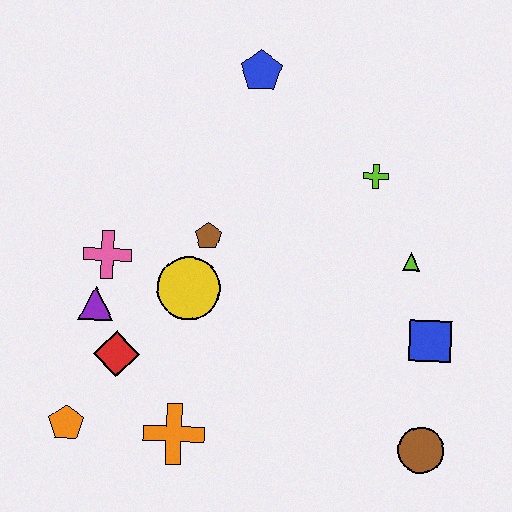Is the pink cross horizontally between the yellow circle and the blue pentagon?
No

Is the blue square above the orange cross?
Yes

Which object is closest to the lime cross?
The lime triangle is closest to the lime cross.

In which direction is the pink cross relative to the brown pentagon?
The pink cross is to the left of the brown pentagon.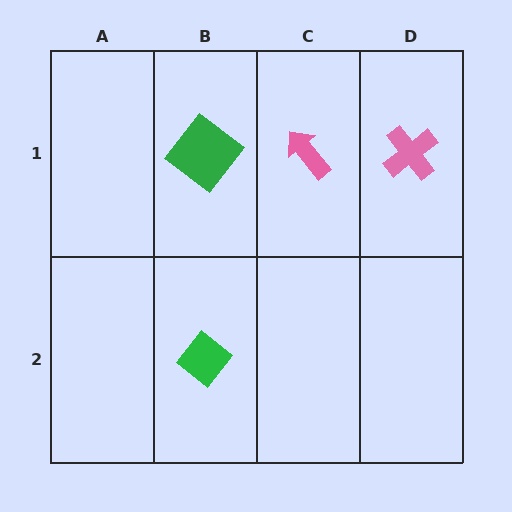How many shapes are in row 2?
1 shape.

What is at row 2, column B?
A green diamond.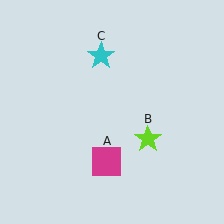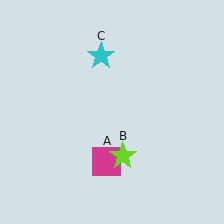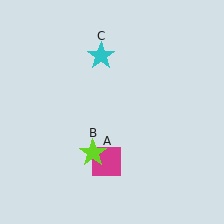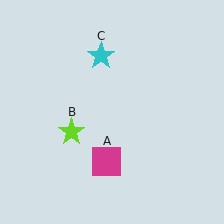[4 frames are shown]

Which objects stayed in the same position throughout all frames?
Magenta square (object A) and cyan star (object C) remained stationary.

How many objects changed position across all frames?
1 object changed position: lime star (object B).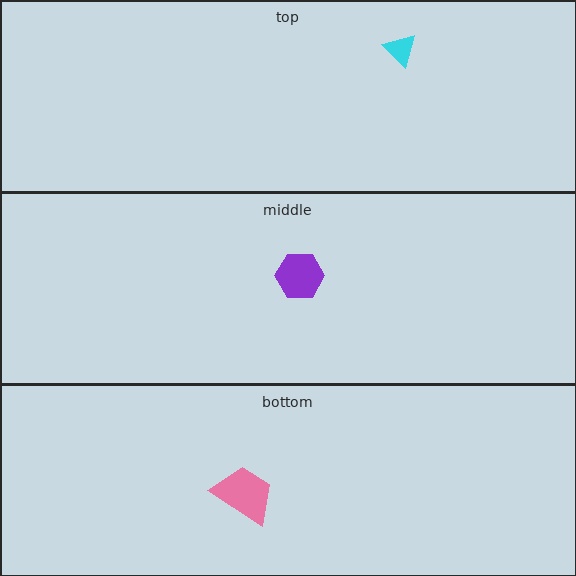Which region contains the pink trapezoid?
The bottom region.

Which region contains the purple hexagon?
The middle region.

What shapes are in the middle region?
The purple hexagon.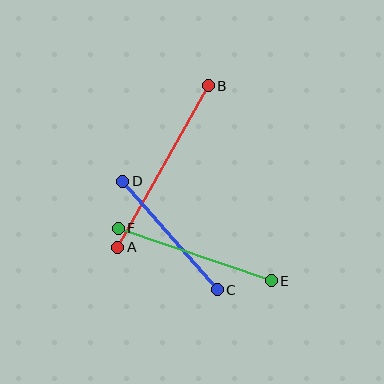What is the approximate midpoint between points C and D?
The midpoint is at approximately (170, 235) pixels.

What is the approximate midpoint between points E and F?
The midpoint is at approximately (195, 255) pixels.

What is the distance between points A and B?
The distance is approximately 185 pixels.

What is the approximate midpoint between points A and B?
The midpoint is at approximately (163, 166) pixels.